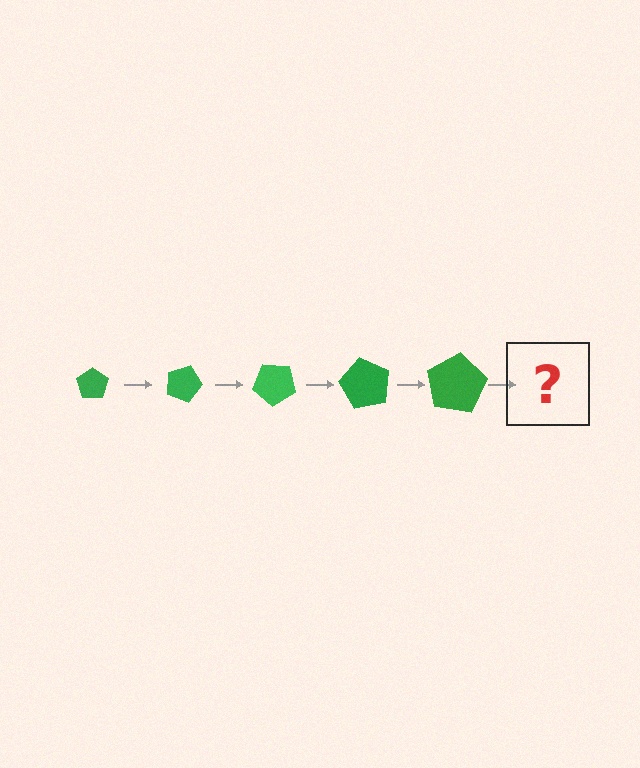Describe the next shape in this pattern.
It should be a pentagon, larger than the previous one and rotated 100 degrees from the start.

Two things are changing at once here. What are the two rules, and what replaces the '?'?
The two rules are that the pentagon grows larger each step and it rotates 20 degrees each step. The '?' should be a pentagon, larger than the previous one and rotated 100 degrees from the start.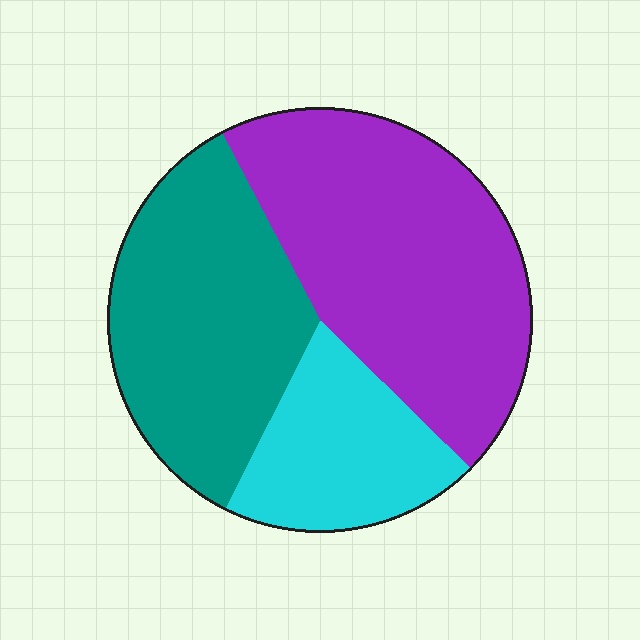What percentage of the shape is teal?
Teal takes up between a third and a half of the shape.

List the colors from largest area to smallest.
From largest to smallest: purple, teal, cyan.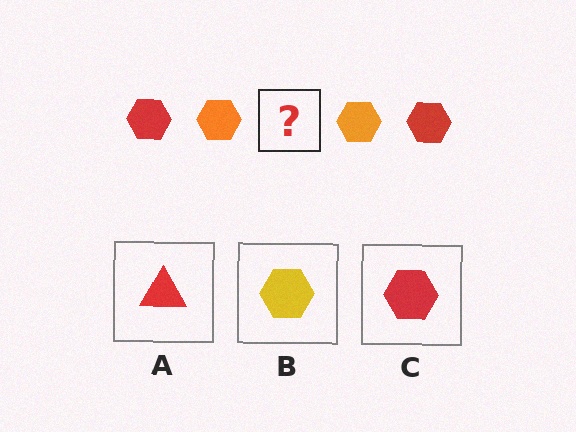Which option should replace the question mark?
Option C.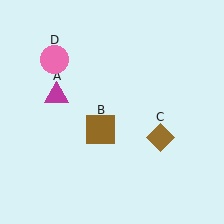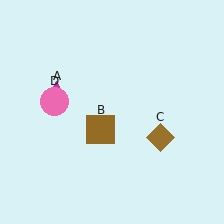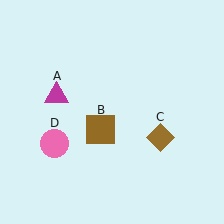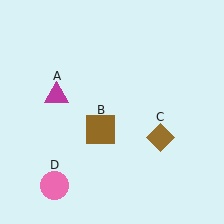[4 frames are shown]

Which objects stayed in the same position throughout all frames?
Magenta triangle (object A) and brown square (object B) and brown diamond (object C) remained stationary.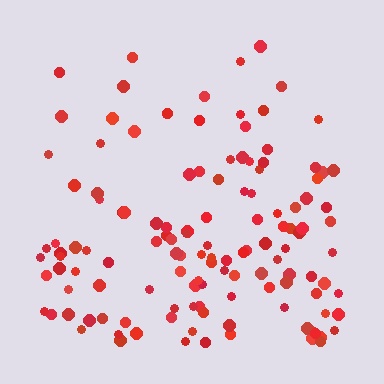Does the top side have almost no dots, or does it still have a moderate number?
Still a moderate number, just noticeably fewer than the bottom.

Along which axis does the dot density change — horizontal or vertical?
Vertical.